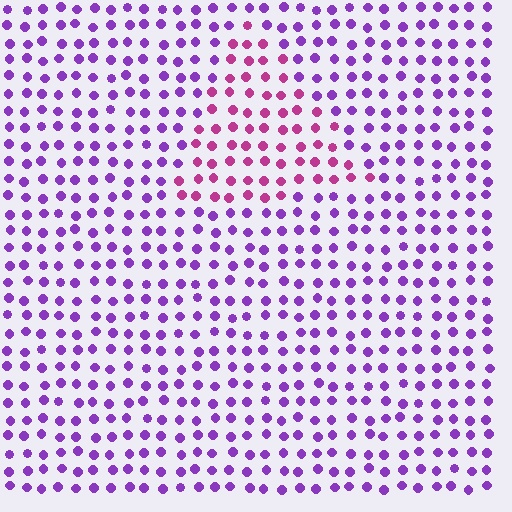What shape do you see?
I see a triangle.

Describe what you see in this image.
The image is filled with small purple elements in a uniform arrangement. A triangle-shaped region is visible where the elements are tinted to a slightly different hue, forming a subtle color boundary.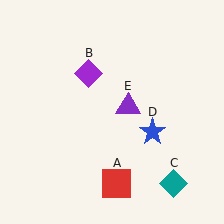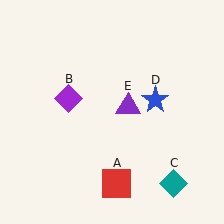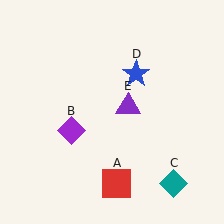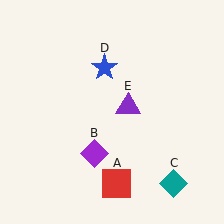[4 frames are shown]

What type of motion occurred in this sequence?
The purple diamond (object B), blue star (object D) rotated counterclockwise around the center of the scene.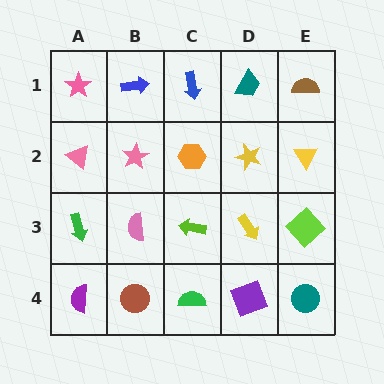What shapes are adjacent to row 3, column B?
A pink star (row 2, column B), a brown circle (row 4, column B), a green arrow (row 3, column A), a lime arrow (row 3, column C).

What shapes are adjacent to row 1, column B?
A pink star (row 2, column B), a pink star (row 1, column A), a blue arrow (row 1, column C).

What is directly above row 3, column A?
A pink triangle.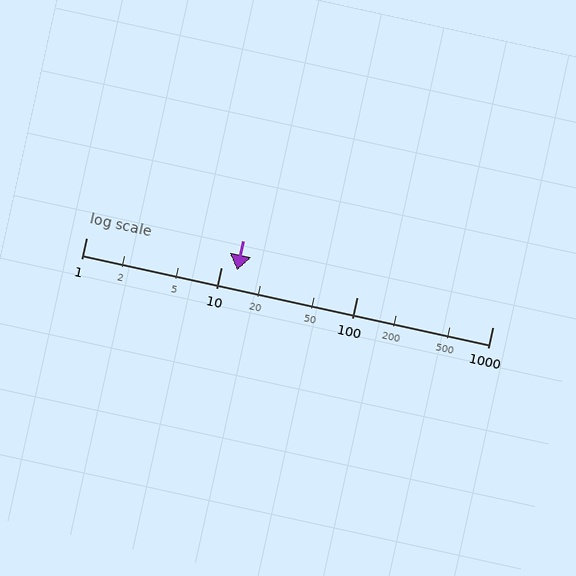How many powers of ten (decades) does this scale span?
The scale spans 3 decades, from 1 to 1000.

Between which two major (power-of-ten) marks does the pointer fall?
The pointer is between 10 and 100.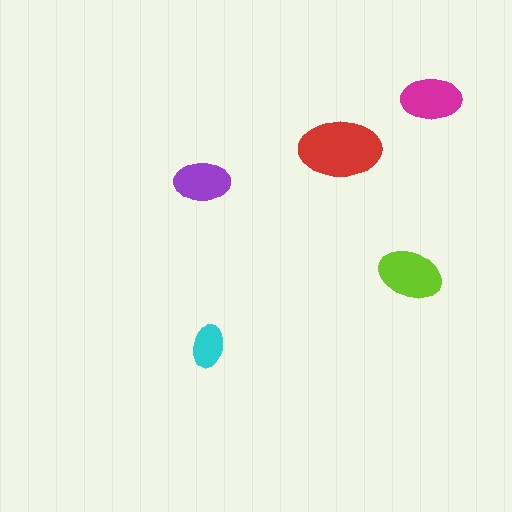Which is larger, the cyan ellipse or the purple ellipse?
The purple one.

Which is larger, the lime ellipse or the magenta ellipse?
The lime one.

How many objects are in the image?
There are 5 objects in the image.